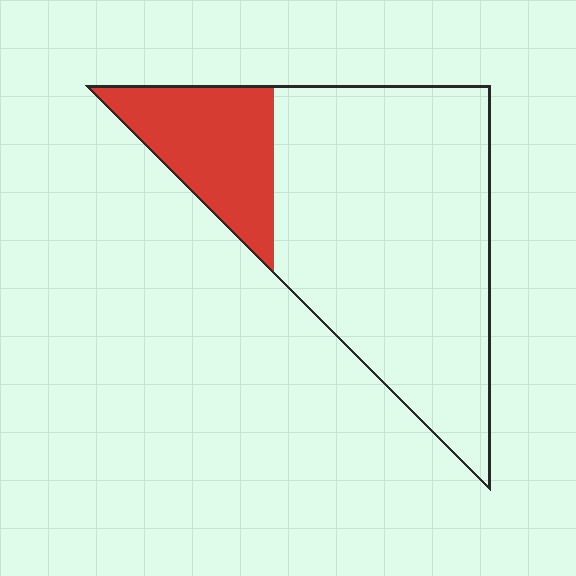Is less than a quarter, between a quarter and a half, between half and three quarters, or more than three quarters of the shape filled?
Less than a quarter.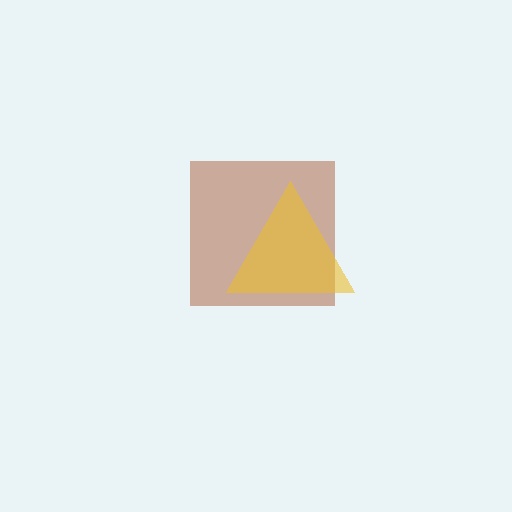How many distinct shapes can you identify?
There are 2 distinct shapes: a brown square, a yellow triangle.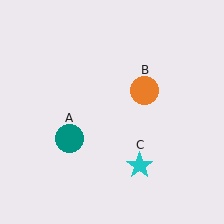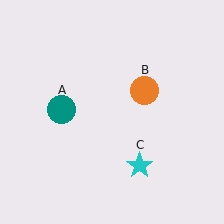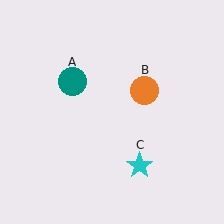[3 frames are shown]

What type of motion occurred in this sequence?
The teal circle (object A) rotated clockwise around the center of the scene.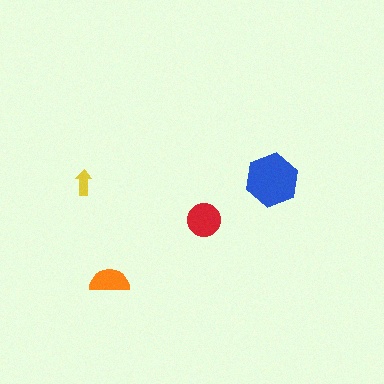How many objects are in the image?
There are 4 objects in the image.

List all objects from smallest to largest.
The yellow arrow, the orange semicircle, the red circle, the blue hexagon.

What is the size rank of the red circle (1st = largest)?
2nd.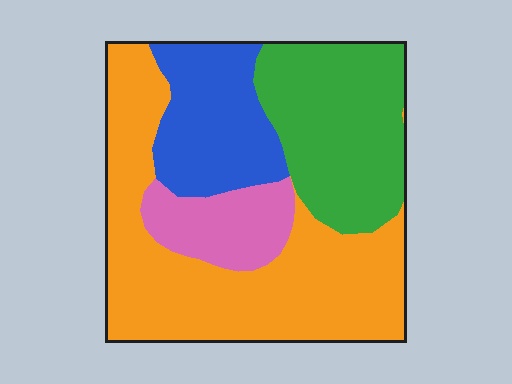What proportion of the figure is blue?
Blue takes up less than a quarter of the figure.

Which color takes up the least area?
Pink, at roughly 10%.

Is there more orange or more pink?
Orange.